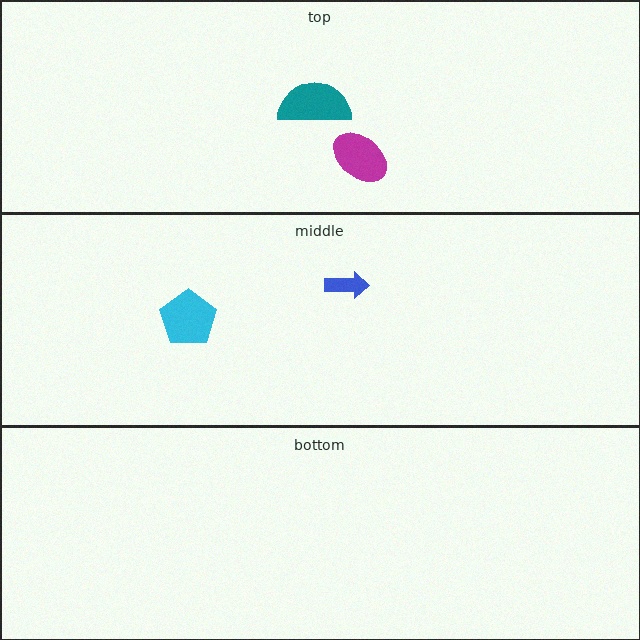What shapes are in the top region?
The magenta ellipse, the teal semicircle.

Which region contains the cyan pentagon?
The middle region.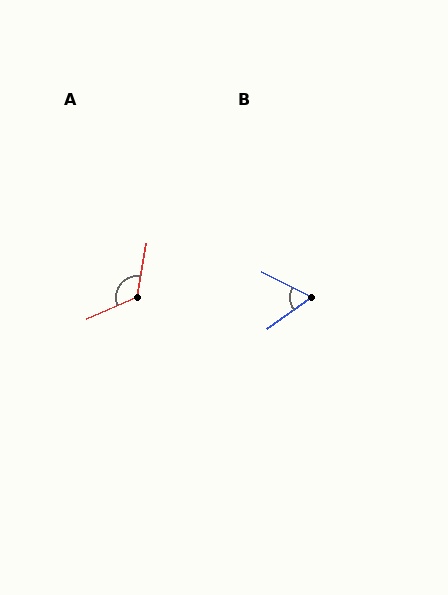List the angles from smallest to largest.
B (62°), A (123°).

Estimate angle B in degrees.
Approximately 62 degrees.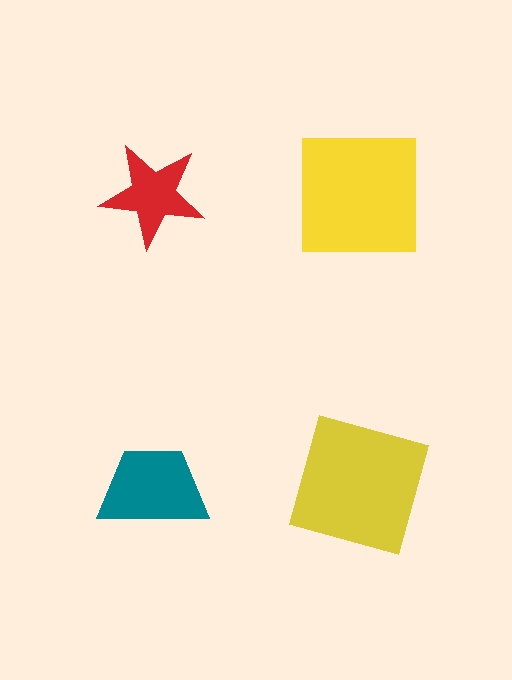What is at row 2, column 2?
A yellow square.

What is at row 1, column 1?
A red star.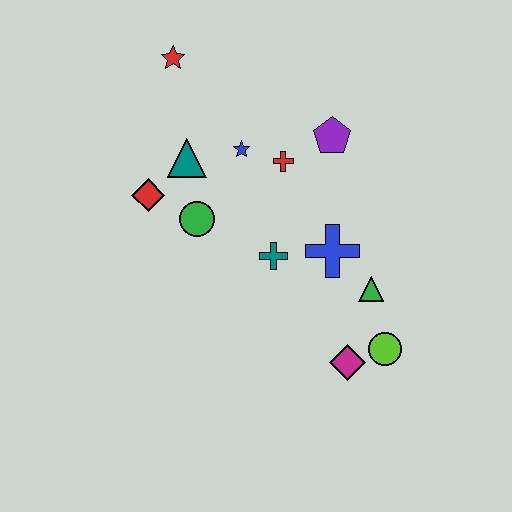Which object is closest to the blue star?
The red cross is closest to the blue star.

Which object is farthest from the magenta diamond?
The red star is farthest from the magenta diamond.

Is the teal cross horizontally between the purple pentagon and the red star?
Yes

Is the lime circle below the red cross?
Yes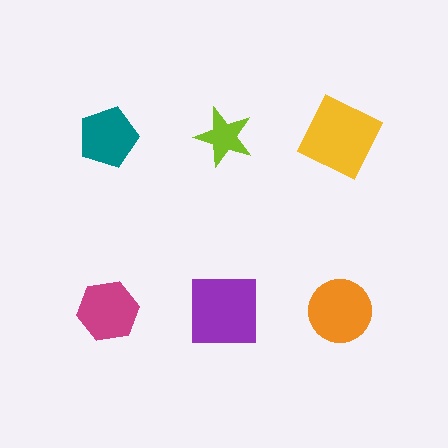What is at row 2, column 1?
A magenta hexagon.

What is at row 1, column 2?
A lime star.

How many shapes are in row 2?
3 shapes.